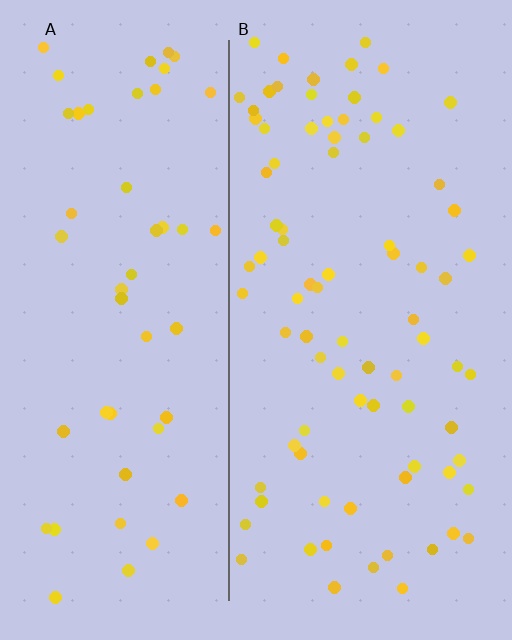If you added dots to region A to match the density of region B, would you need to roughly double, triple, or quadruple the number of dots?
Approximately double.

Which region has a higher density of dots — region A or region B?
B (the right).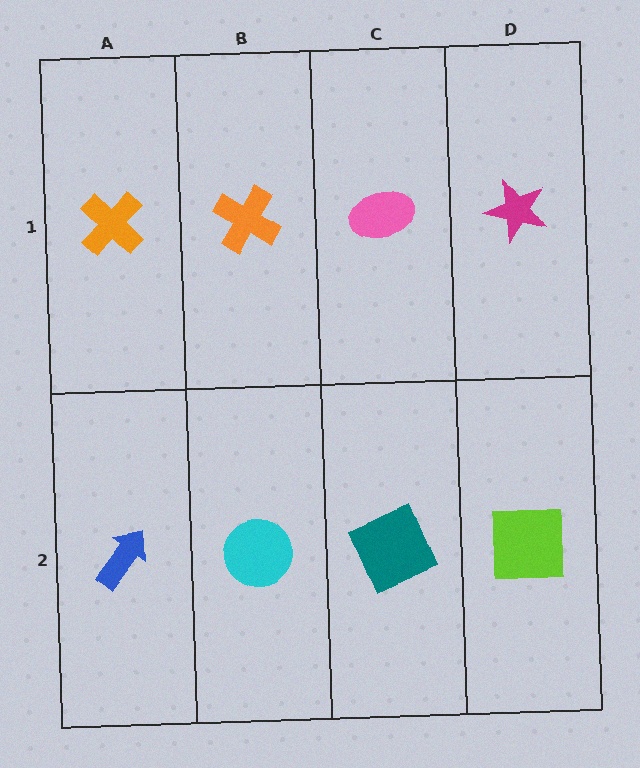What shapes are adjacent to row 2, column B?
An orange cross (row 1, column B), a blue arrow (row 2, column A), a teal square (row 2, column C).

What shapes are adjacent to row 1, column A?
A blue arrow (row 2, column A), an orange cross (row 1, column B).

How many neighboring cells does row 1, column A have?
2.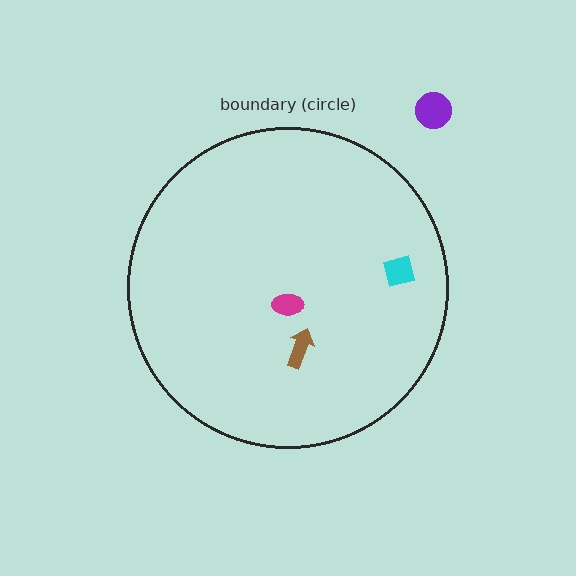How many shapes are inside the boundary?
3 inside, 1 outside.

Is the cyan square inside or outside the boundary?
Inside.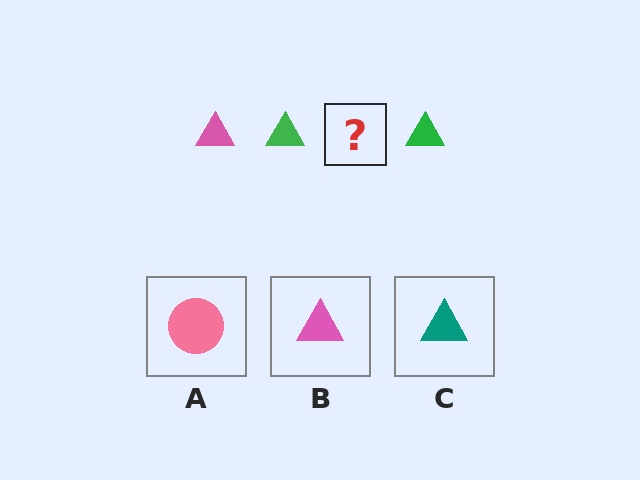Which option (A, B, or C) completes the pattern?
B.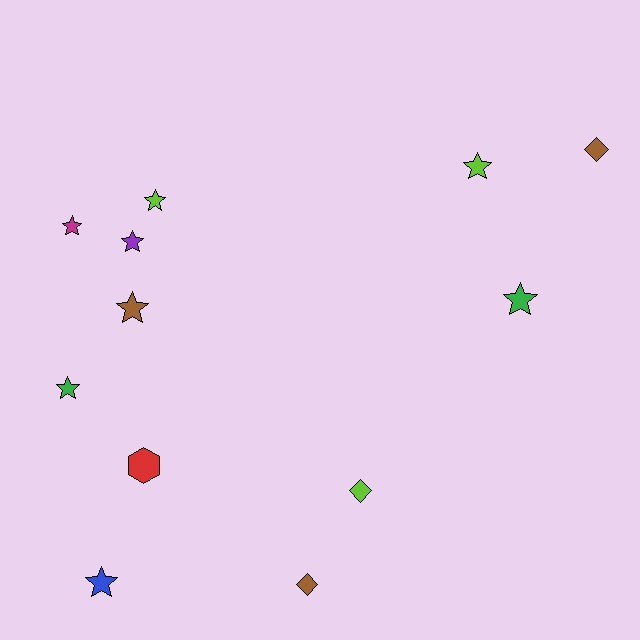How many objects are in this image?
There are 12 objects.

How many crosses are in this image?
There are no crosses.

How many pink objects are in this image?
There are no pink objects.